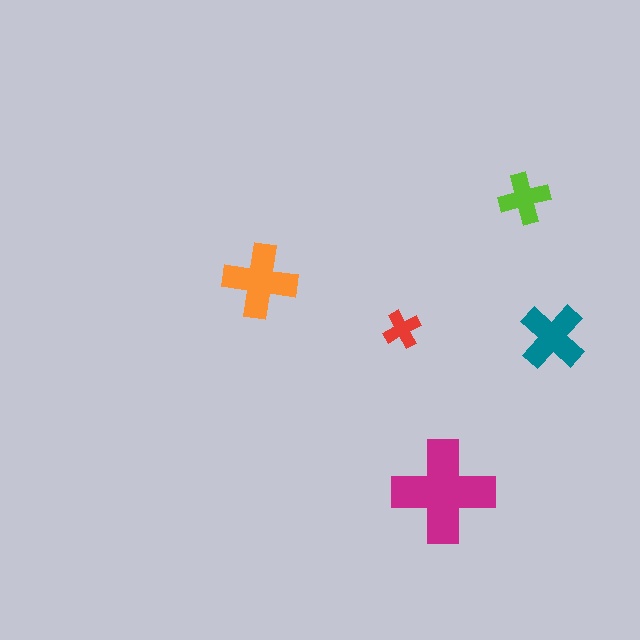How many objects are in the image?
There are 5 objects in the image.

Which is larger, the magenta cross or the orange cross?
The magenta one.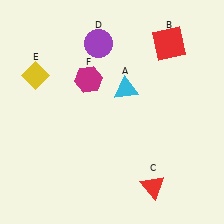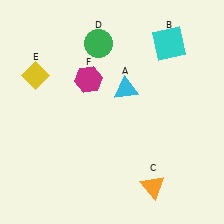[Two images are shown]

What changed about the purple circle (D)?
In Image 1, D is purple. In Image 2, it changed to green.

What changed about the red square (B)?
In Image 1, B is red. In Image 2, it changed to cyan.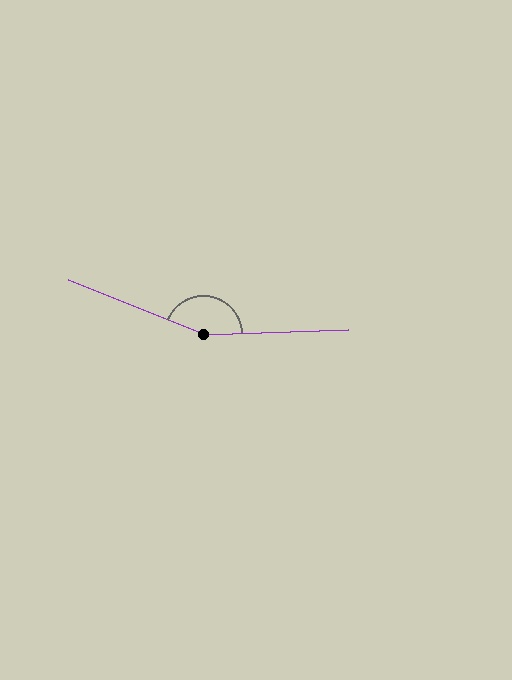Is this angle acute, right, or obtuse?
It is obtuse.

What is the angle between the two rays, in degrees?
Approximately 156 degrees.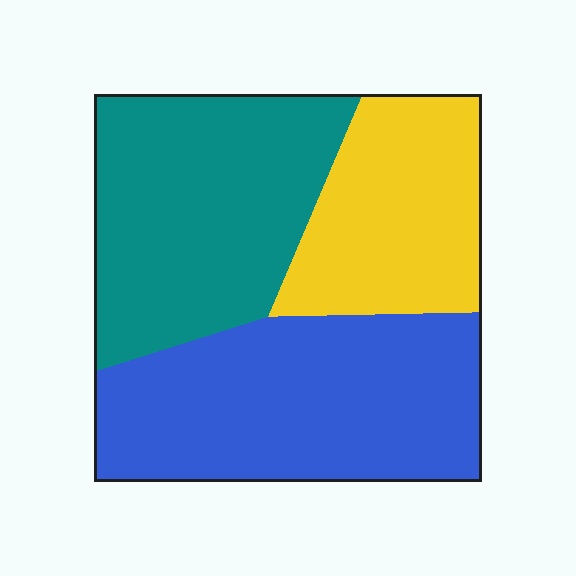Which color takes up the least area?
Yellow, at roughly 25%.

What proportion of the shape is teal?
Teal covers about 35% of the shape.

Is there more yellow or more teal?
Teal.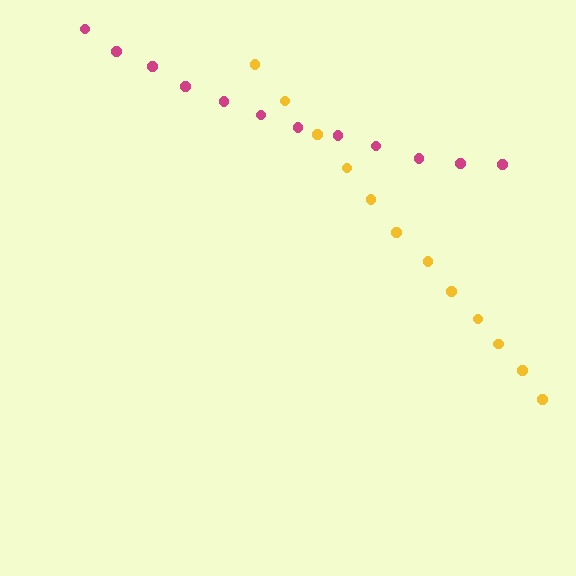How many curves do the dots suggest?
There are 2 distinct paths.